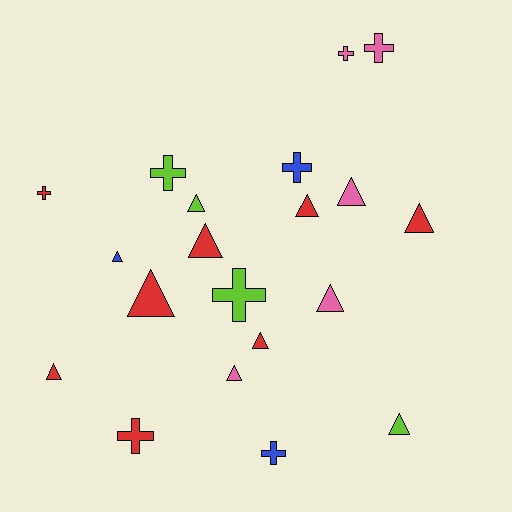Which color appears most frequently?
Red, with 8 objects.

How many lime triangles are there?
There are 2 lime triangles.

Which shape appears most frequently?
Triangle, with 12 objects.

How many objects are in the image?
There are 20 objects.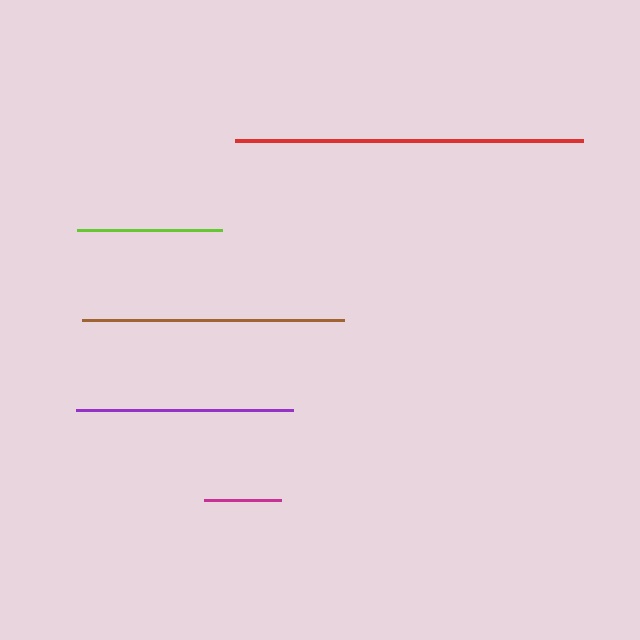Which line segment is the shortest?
The magenta line is the shortest at approximately 77 pixels.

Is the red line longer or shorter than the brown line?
The red line is longer than the brown line.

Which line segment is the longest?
The red line is the longest at approximately 348 pixels.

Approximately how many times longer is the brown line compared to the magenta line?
The brown line is approximately 3.4 times the length of the magenta line.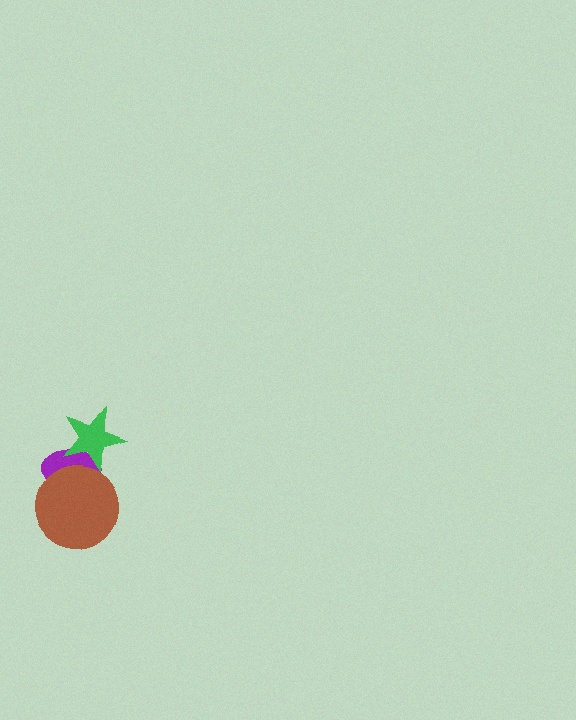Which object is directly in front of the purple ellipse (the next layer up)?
The brown circle is directly in front of the purple ellipse.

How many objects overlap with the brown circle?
1 object overlaps with the brown circle.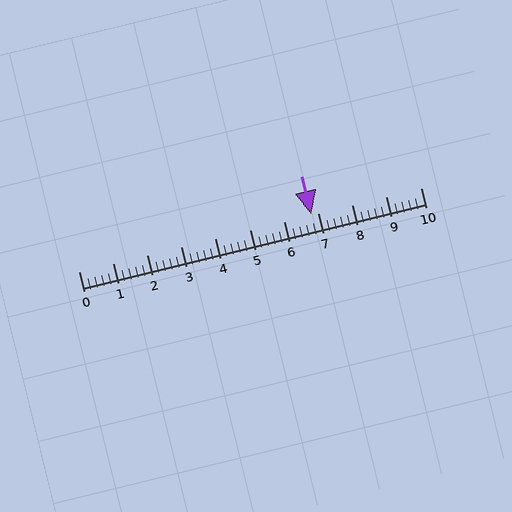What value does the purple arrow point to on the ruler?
The purple arrow points to approximately 6.8.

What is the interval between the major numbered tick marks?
The major tick marks are spaced 1 units apart.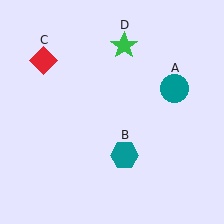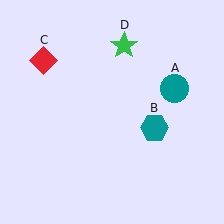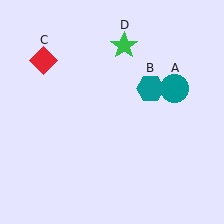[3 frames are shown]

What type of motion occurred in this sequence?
The teal hexagon (object B) rotated counterclockwise around the center of the scene.